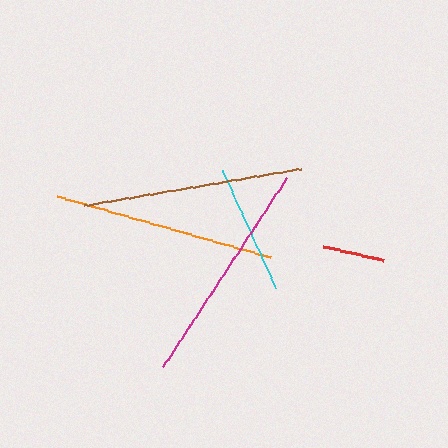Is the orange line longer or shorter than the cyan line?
The orange line is longer than the cyan line.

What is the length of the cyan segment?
The cyan segment is approximately 129 pixels long.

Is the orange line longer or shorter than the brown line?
The orange line is longer than the brown line.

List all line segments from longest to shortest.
From longest to shortest: magenta, orange, brown, cyan, red.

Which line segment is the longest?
The magenta line is the longest at approximately 226 pixels.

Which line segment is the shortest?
The red line is the shortest at approximately 61 pixels.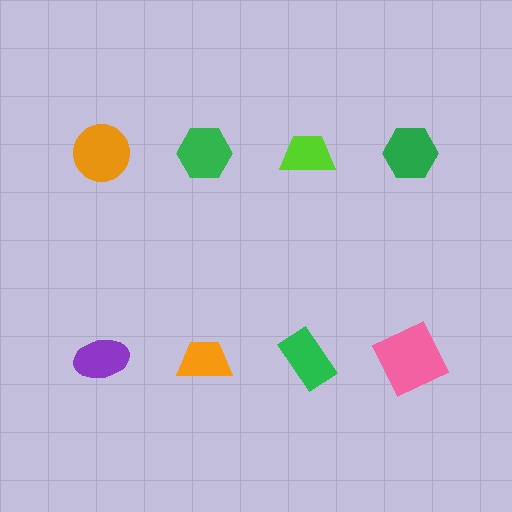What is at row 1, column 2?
A green hexagon.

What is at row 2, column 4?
A pink square.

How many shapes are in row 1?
4 shapes.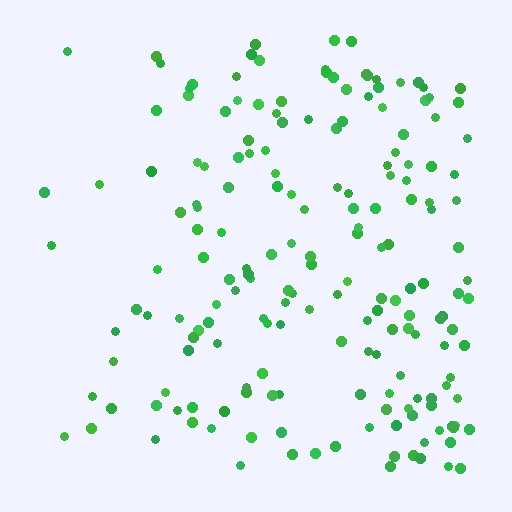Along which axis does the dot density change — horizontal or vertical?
Horizontal.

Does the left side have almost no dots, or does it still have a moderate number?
Still a moderate number, just noticeably fewer than the right.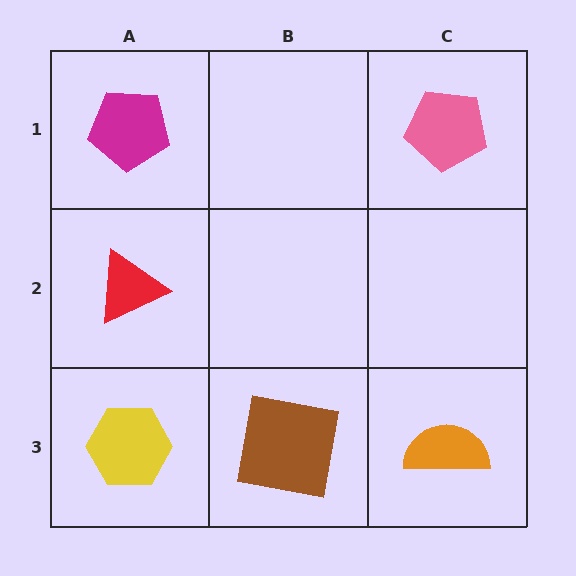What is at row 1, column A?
A magenta pentagon.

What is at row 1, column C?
A pink pentagon.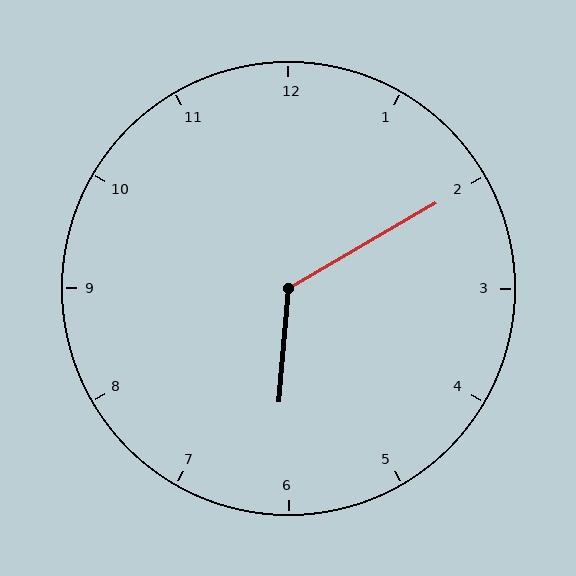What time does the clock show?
6:10.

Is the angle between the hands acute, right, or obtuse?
It is obtuse.